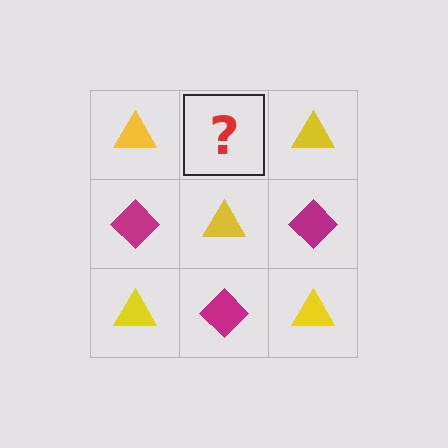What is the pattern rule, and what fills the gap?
The rule is that it alternates yellow triangle and magenta diamond in a checkerboard pattern. The gap should be filled with a magenta diamond.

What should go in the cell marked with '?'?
The missing cell should contain a magenta diamond.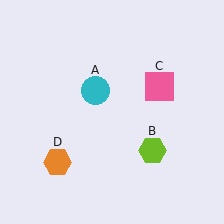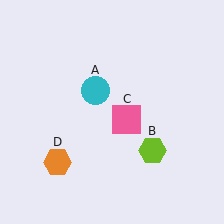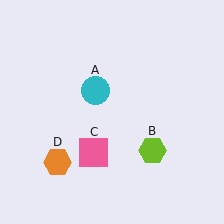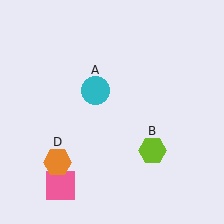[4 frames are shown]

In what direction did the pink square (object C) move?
The pink square (object C) moved down and to the left.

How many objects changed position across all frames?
1 object changed position: pink square (object C).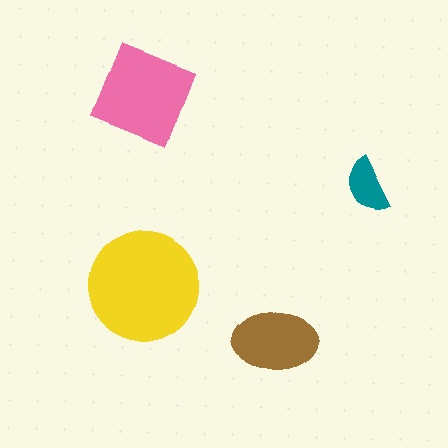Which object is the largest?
The yellow circle.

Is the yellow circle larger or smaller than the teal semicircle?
Larger.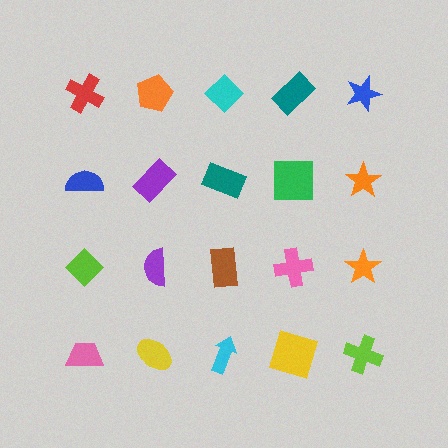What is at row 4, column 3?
A cyan arrow.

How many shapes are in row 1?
5 shapes.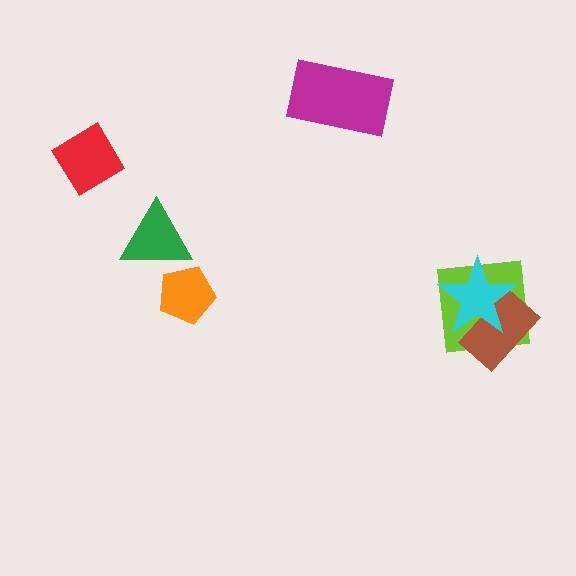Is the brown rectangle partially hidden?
Yes, it is partially covered by another shape.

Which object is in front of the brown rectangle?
The cyan star is in front of the brown rectangle.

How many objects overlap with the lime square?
2 objects overlap with the lime square.